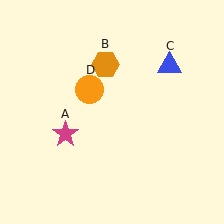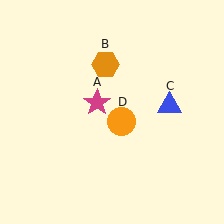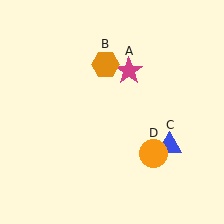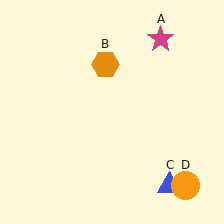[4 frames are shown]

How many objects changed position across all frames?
3 objects changed position: magenta star (object A), blue triangle (object C), orange circle (object D).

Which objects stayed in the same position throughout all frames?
Orange hexagon (object B) remained stationary.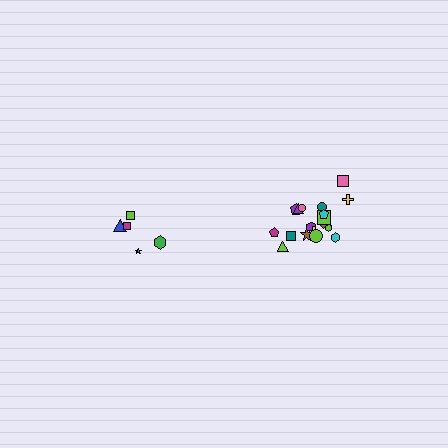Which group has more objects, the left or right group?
The right group.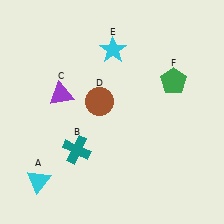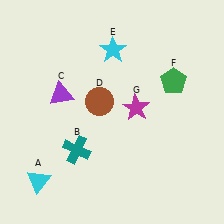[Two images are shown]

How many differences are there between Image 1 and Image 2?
There is 1 difference between the two images.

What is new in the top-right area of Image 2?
A magenta star (G) was added in the top-right area of Image 2.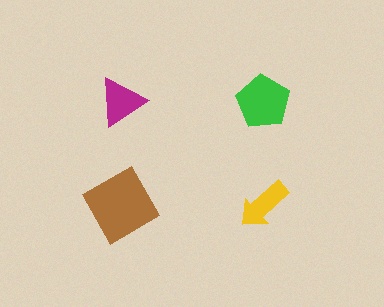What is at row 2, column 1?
A brown square.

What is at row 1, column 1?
A magenta triangle.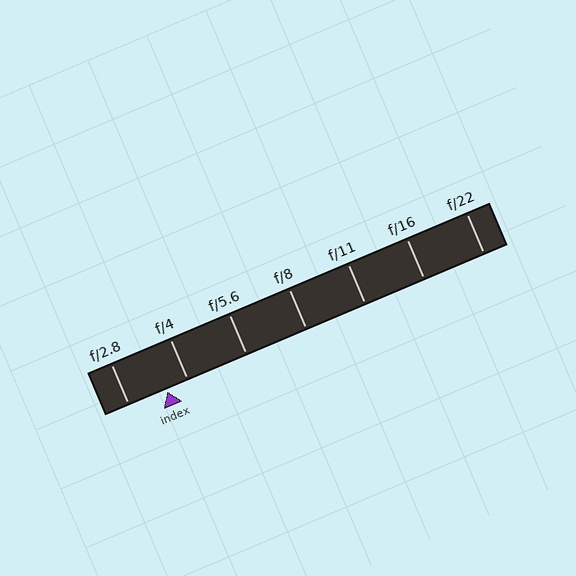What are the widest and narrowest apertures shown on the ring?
The widest aperture shown is f/2.8 and the narrowest is f/22.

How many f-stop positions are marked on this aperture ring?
There are 7 f-stop positions marked.